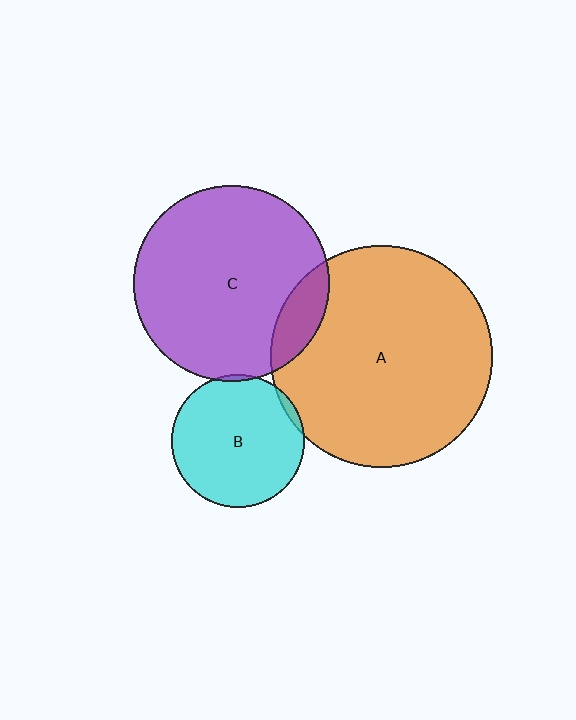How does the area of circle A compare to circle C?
Approximately 1.3 times.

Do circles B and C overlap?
Yes.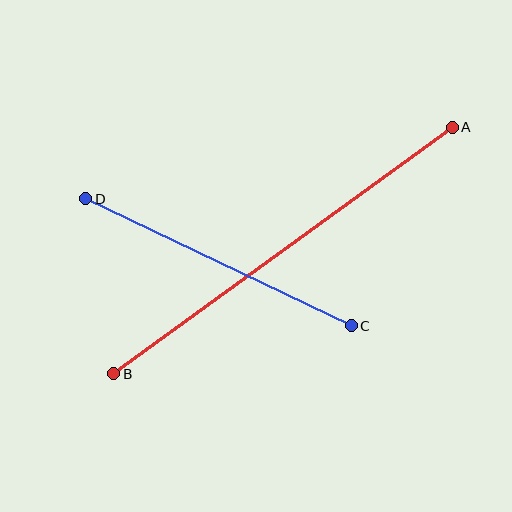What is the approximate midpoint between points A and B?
The midpoint is at approximately (283, 251) pixels.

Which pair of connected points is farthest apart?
Points A and B are farthest apart.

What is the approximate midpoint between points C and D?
The midpoint is at approximately (219, 262) pixels.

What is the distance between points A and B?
The distance is approximately 419 pixels.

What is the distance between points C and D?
The distance is approximately 294 pixels.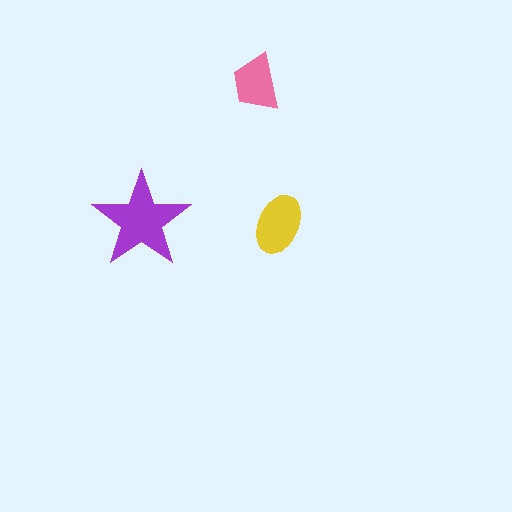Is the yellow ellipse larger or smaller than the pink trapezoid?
Larger.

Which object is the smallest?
The pink trapezoid.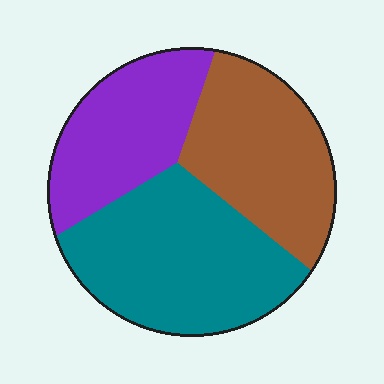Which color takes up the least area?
Purple, at roughly 25%.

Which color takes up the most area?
Teal, at roughly 40%.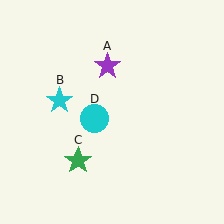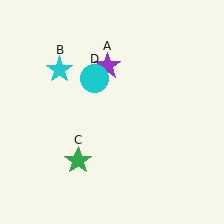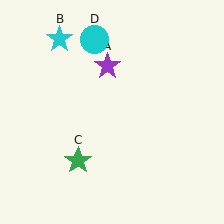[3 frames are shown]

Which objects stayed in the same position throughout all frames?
Purple star (object A) and green star (object C) remained stationary.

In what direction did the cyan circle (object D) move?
The cyan circle (object D) moved up.